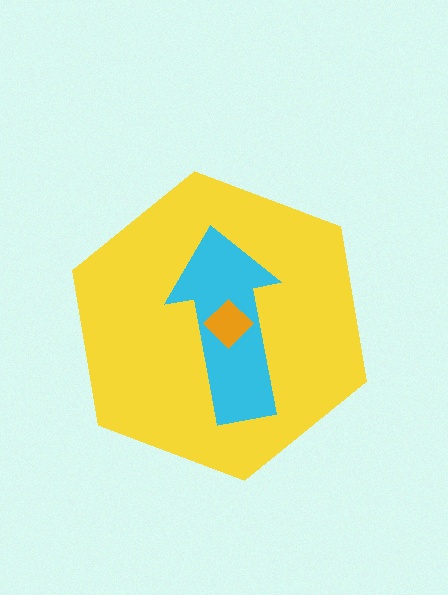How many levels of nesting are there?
3.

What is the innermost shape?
The orange diamond.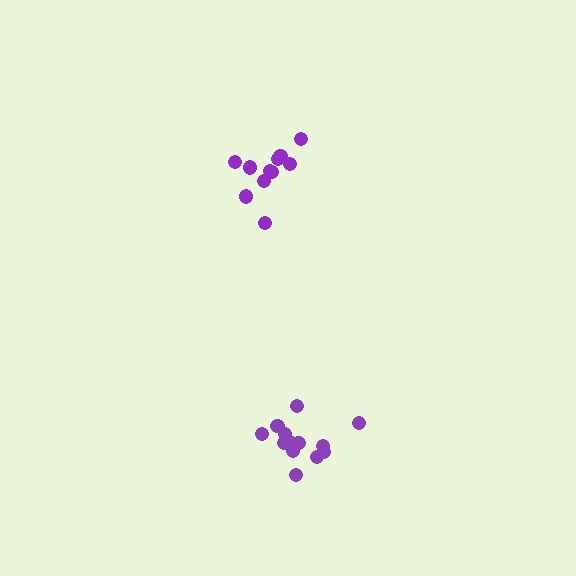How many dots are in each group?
Group 1: 11 dots, Group 2: 13 dots (24 total).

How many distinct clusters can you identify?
There are 2 distinct clusters.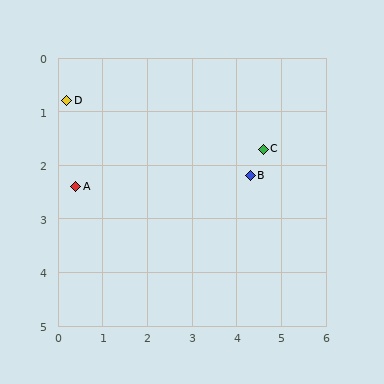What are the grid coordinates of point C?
Point C is at approximately (4.6, 1.7).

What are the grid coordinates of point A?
Point A is at approximately (0.4, 2.4).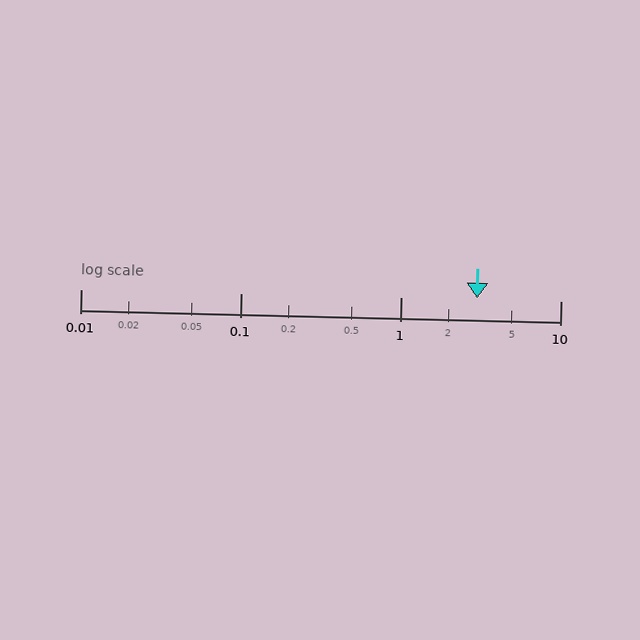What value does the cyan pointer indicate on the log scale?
The pointer indicates approximately 3.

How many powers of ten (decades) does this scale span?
The scale spans 3 decades, from 0.01 to 10.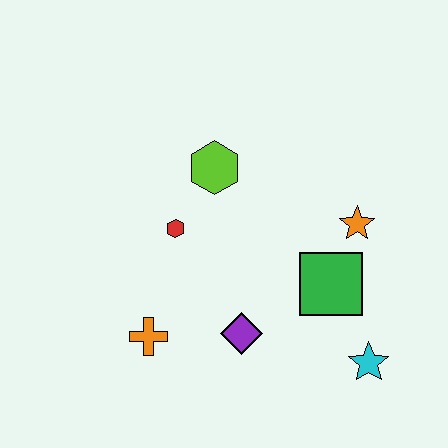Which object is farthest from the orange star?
The orange cross is farthest from the orange star.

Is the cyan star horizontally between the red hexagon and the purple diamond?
No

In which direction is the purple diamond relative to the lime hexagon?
The purple diamond is below the lime hexagon.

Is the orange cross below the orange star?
Yes